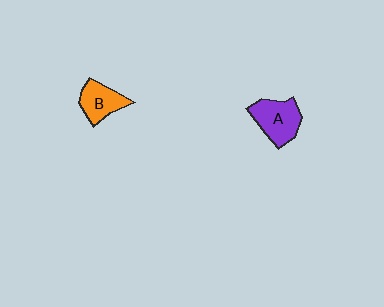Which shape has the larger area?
Shape A (purple).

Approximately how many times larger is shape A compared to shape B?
Approximately 1.3 times.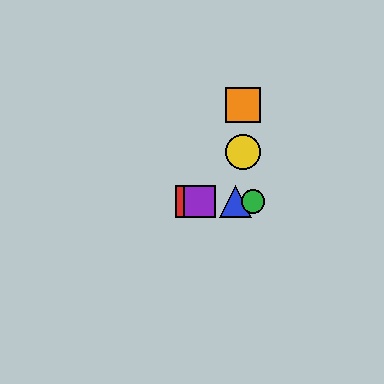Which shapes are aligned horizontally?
The red square, the blue triangle, the green circle, the purple square are aligned horizontally.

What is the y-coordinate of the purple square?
The purple square is at y≈202.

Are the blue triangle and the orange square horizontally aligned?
No, the blue triangle is at y≈202 and the orange square is at y≈105.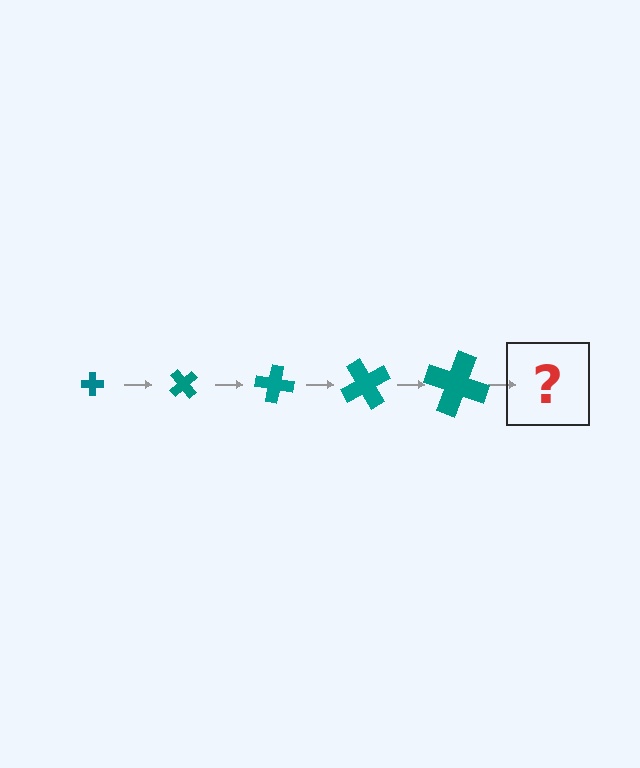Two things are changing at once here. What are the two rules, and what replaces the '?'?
The two rules are that the cross grows larger each step and it rotates 50 degrees each step. The '?' should be a cross, larger than the previous one and rotated 250 degrees from the start.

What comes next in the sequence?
The next element should be a cross, larger than the previous one and rotated 250 degrees from the start.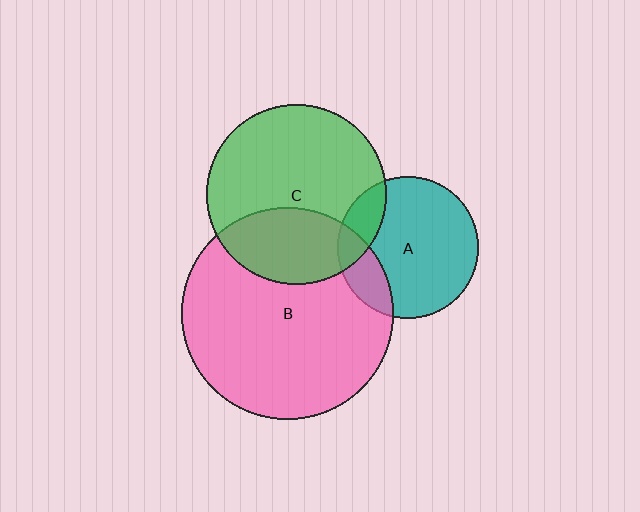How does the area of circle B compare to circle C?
Approximately 1.4 times.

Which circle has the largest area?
Circle B (pink).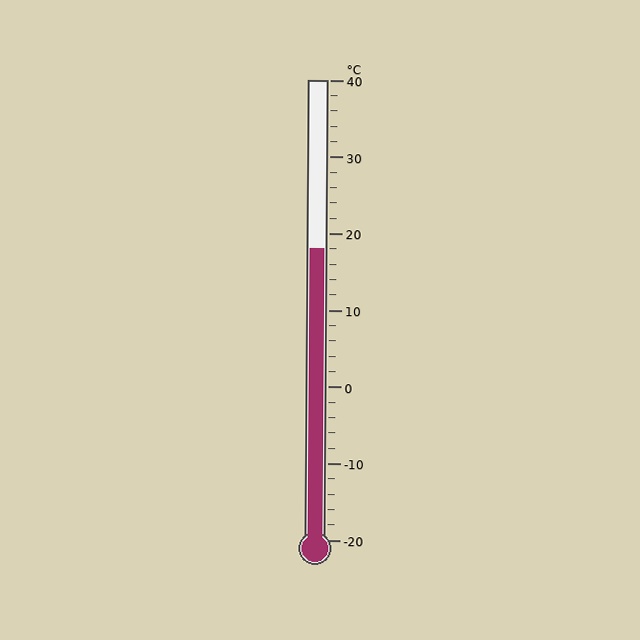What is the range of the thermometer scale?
The thermometer scale ranges from -20°C to 40°C.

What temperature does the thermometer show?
The thermometer shows approximately 18°C.